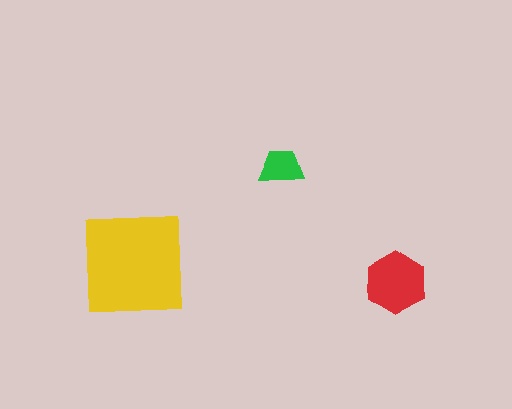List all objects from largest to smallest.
The yellow square, the red hexagon, the green trapezoid.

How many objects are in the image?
There are 3 objects in the image.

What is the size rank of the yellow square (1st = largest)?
1st.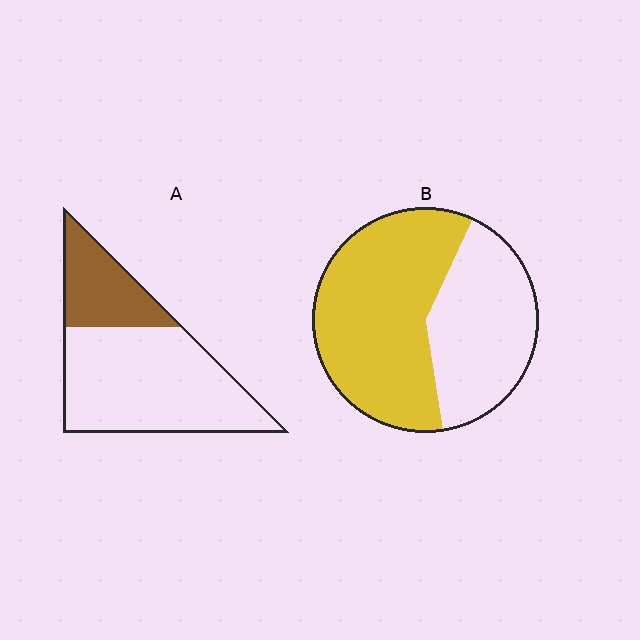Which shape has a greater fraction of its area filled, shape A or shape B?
Shape B.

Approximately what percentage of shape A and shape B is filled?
A is approximately 30% and B is approximately 60%.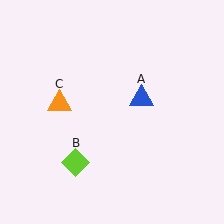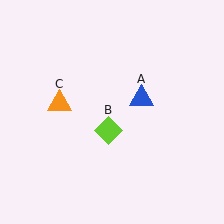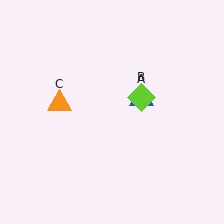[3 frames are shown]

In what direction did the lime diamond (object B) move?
The lime diamond (object B) moved up and to the right.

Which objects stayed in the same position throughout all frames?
Blue triangle (object A) and orange triangle (object C) remained stationary.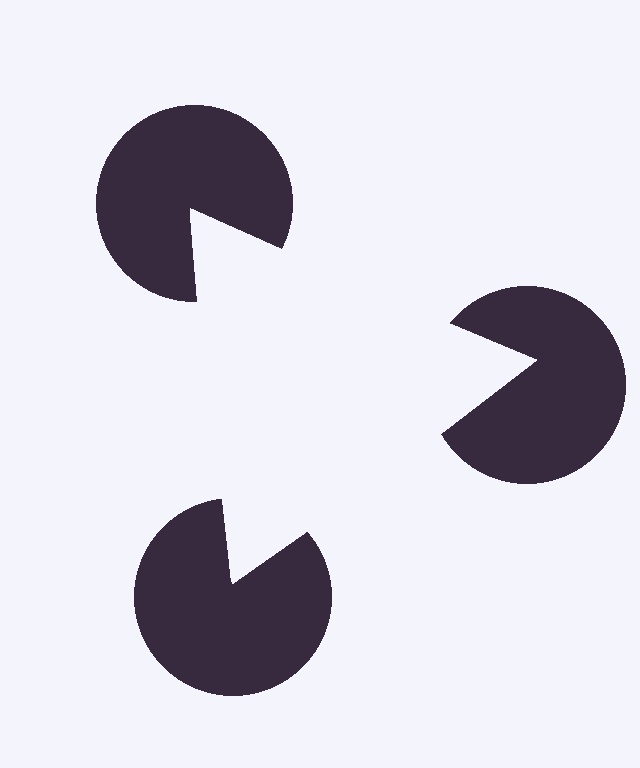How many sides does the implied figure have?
3 sides.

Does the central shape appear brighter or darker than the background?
It typically appears slightly brighter than the background, even though no actual brightness change is drawn.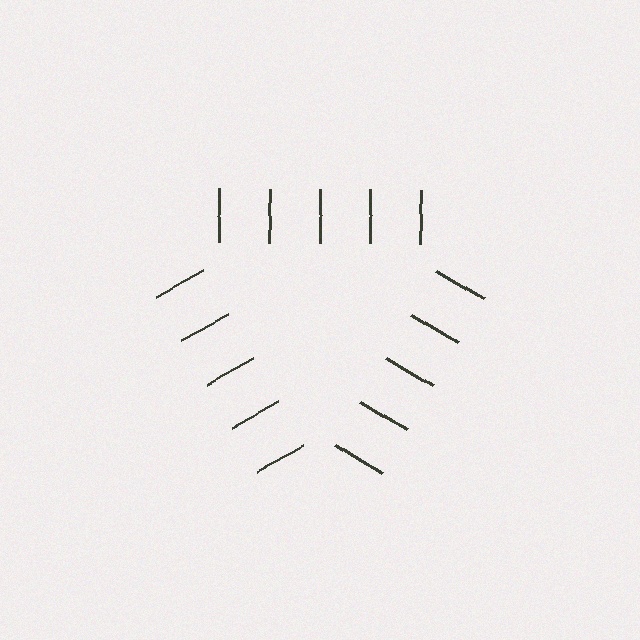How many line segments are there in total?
15 — 5 along each of the 3 edges.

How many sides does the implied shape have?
3 sides — the line-ends trace a triangle.